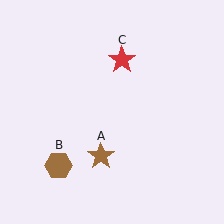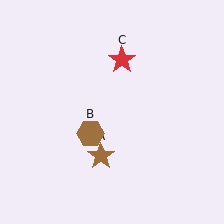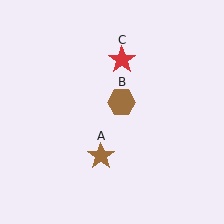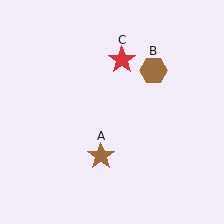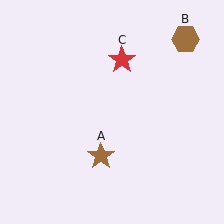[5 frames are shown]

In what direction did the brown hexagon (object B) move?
The brown hexagon (object B) moved up and to the right.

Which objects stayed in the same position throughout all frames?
Brown star (object A) and red star (object C) remained stationary.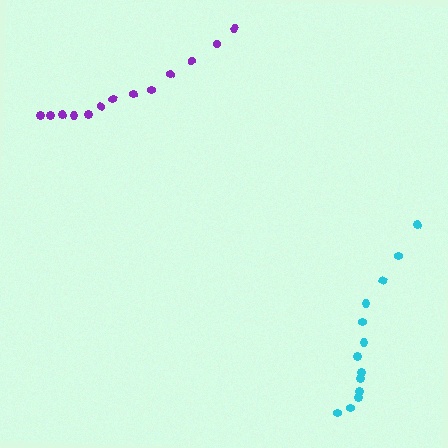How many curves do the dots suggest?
There are 2 distinct paths.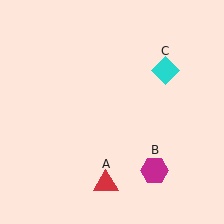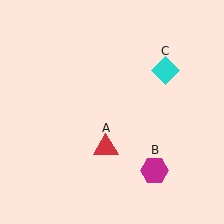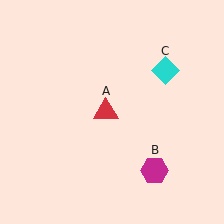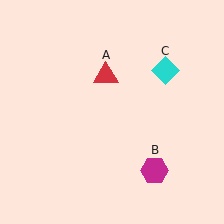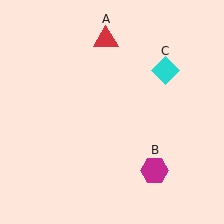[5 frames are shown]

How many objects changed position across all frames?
1 object changed position: red triangle (object A).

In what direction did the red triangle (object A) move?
The red triangle (object A) moved up.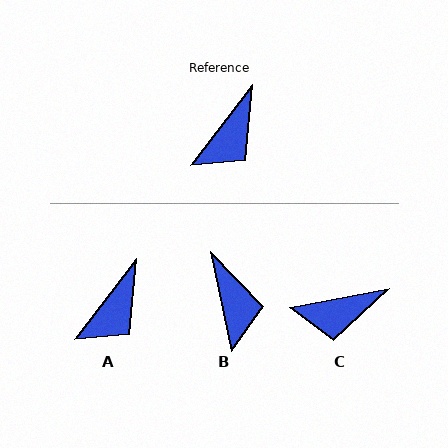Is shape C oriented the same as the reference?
No, it is off by about 42 degrees.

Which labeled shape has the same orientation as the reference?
A.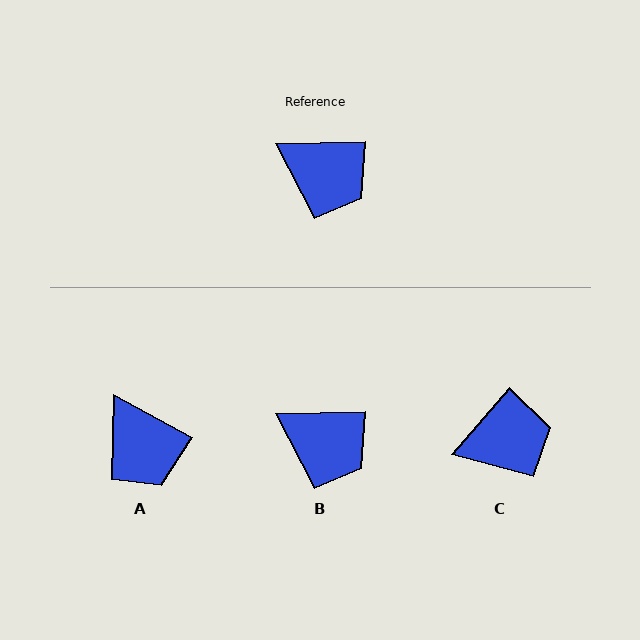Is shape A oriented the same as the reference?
No, it is off by about 29 degrees.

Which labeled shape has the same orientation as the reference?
B.